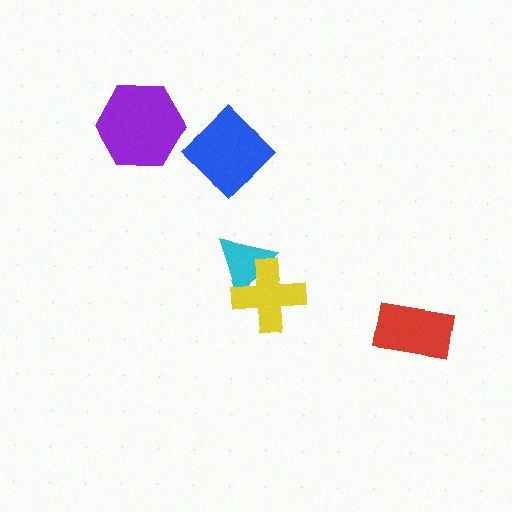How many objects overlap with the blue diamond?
0 objects overlap with the blue diamond.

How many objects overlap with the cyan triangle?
1 object overlaps with the cyan triangle.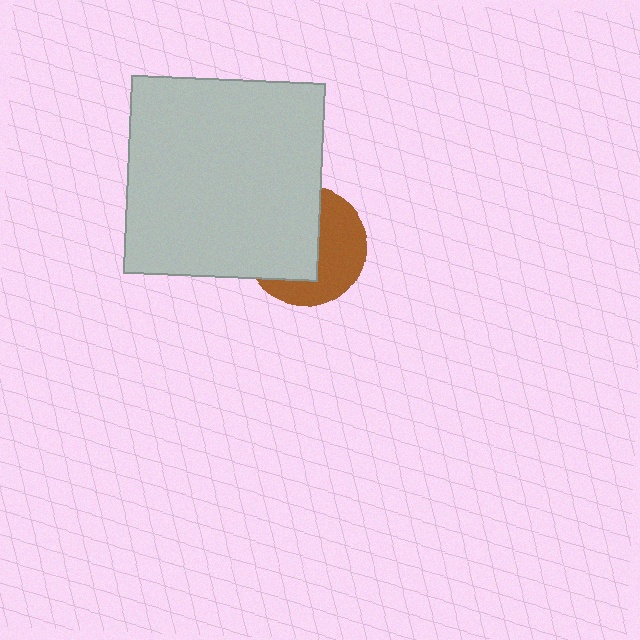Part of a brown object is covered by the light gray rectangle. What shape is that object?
It is a circle.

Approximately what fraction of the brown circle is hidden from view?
Roughly 53% of the brown circle is hidden behind the light gray rectangle.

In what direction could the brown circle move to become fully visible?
The brown circle could move right. That would shift it out from behind the light gray rectangle entirely.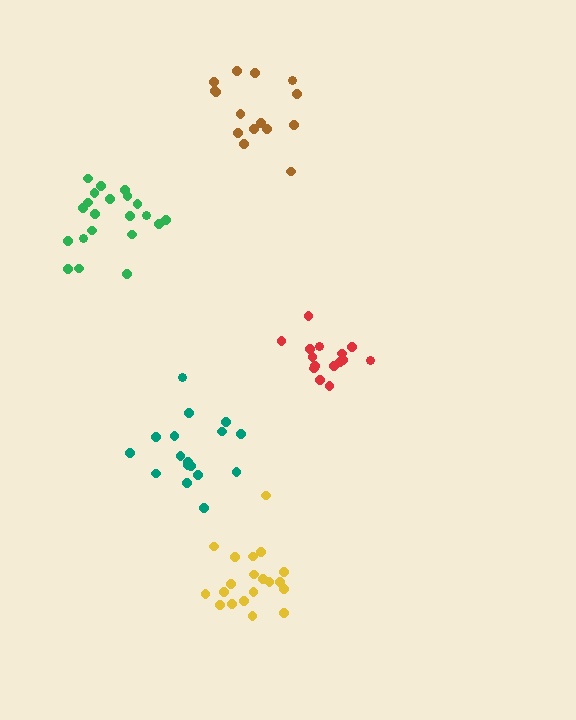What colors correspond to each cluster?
The clusters are colored: yellow, teal, green, brown, red.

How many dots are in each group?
Group 1: 20 dots, Group 2: 17 dots, Group 3: 21 dots, Group 4: 15 dots, Group 5: 15 dots (88 total).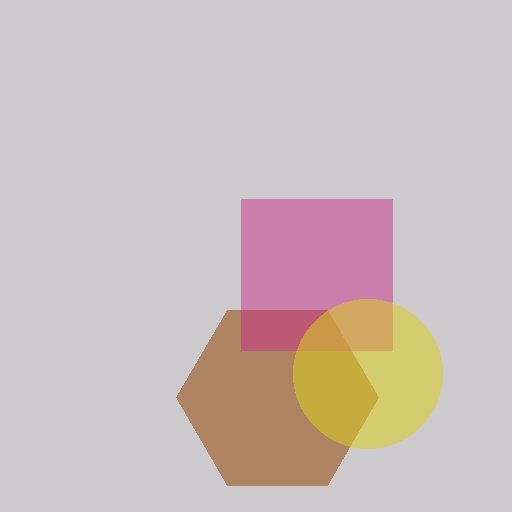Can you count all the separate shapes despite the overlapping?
Yes, there are 3 separate shapes.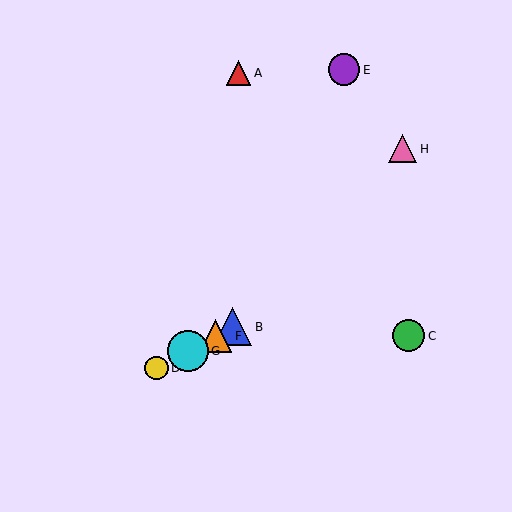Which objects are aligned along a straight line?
Objects B, D, F, G are aligned along a straight line.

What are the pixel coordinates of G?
Object G is at (188, 351).